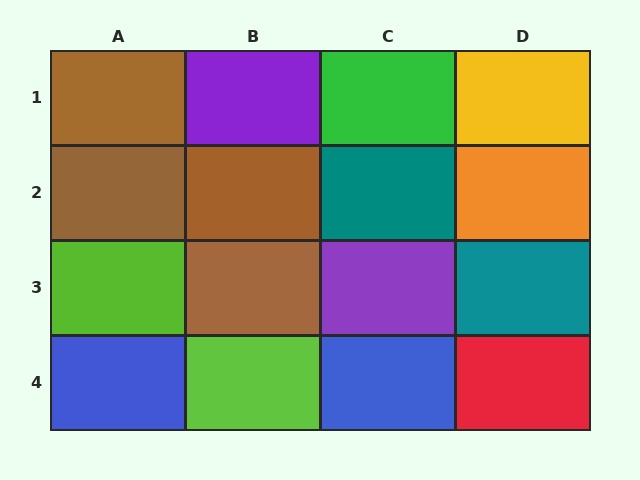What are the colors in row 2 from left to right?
Brown, brown, teal, orange.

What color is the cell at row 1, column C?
Green.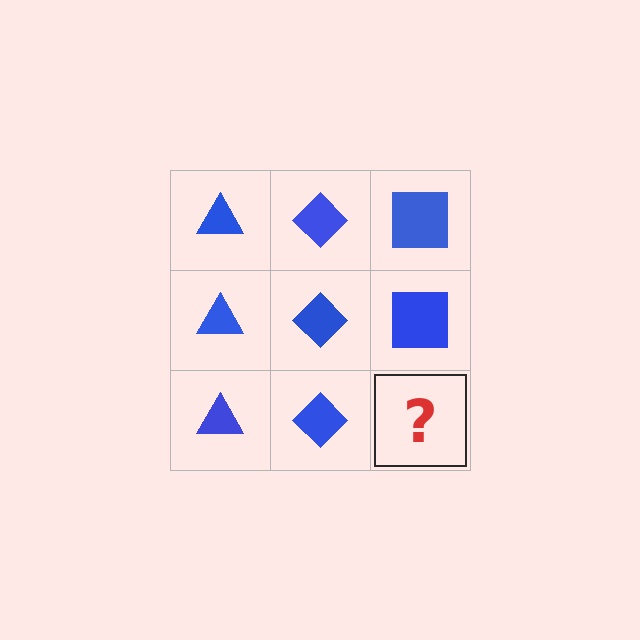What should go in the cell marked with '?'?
The missing cell should contain a blue square.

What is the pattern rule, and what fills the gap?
The rule is that each column has a consistent shape. The gap should be filled with a blue square.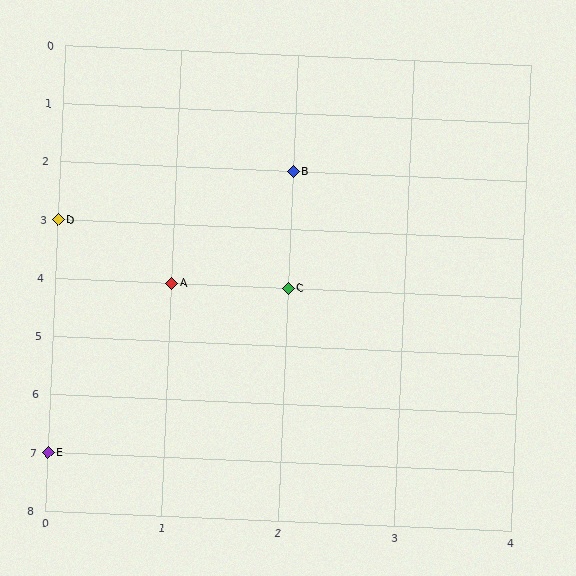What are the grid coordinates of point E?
Point E is at grid coordinates (0, 7).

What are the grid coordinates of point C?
Point C is at grid coordinates (2, 4).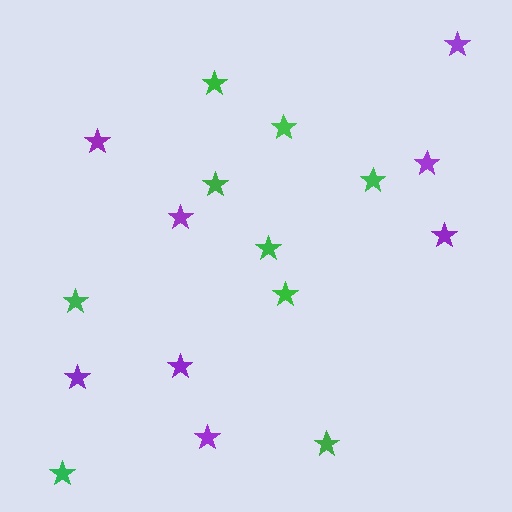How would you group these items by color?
There are 2 groups: one group of green stars (9) and one group of purple stars (8).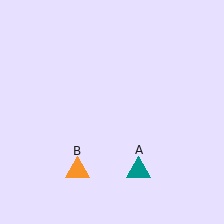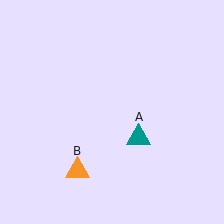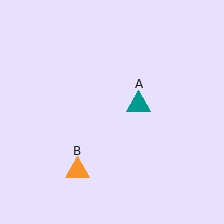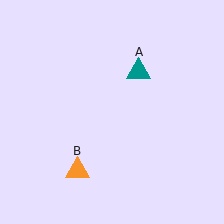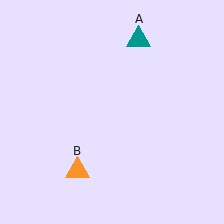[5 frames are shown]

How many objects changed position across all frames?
1 object changed position: teal triangle (object A).